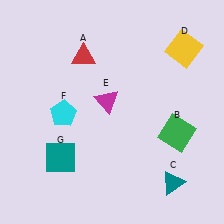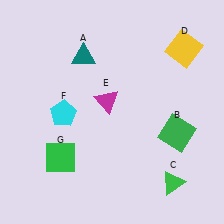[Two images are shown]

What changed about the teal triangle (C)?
In Image 1, C is teal. In Image 2, it changed to green.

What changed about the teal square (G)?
In Image 1, G is teal. In Image 2, it changed to green.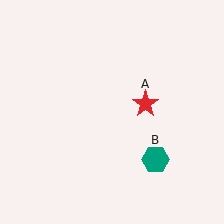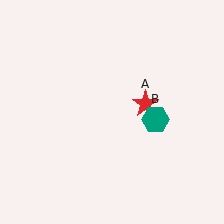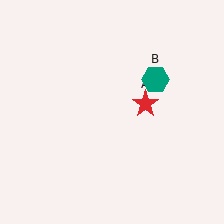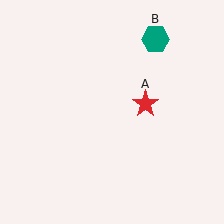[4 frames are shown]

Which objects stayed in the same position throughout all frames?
Red star (object A) remained stationary.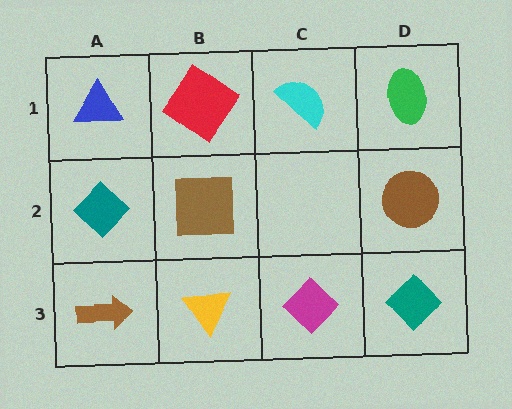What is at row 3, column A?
A brown arrow.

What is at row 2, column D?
A brown circle.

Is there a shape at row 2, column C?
No, that cell is empty.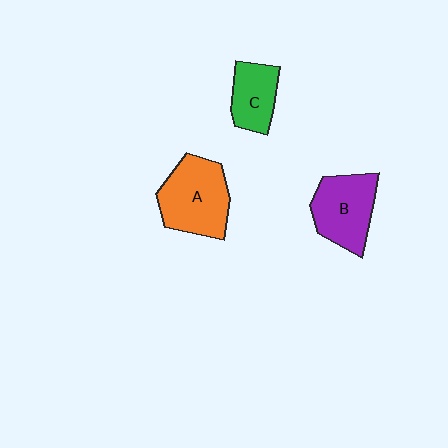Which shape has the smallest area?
Shape C (green).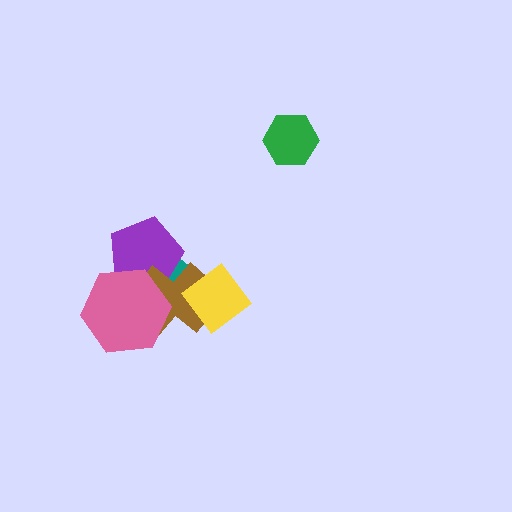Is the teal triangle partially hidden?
Yes, it is partially covered by another shape.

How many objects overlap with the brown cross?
4 objects overlap with the brown cross.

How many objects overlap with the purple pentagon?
3 objects overlap with the purple pentagon.